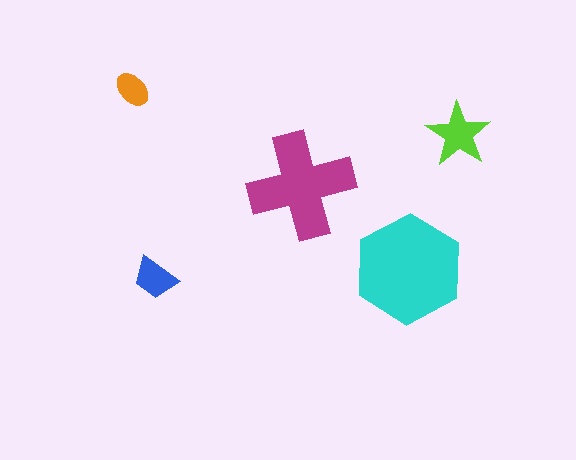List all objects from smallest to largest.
The orange ellipse, the blue trapezoid, the lime star, the magenta cross, the cyan hexagon.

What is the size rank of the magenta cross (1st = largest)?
2nd.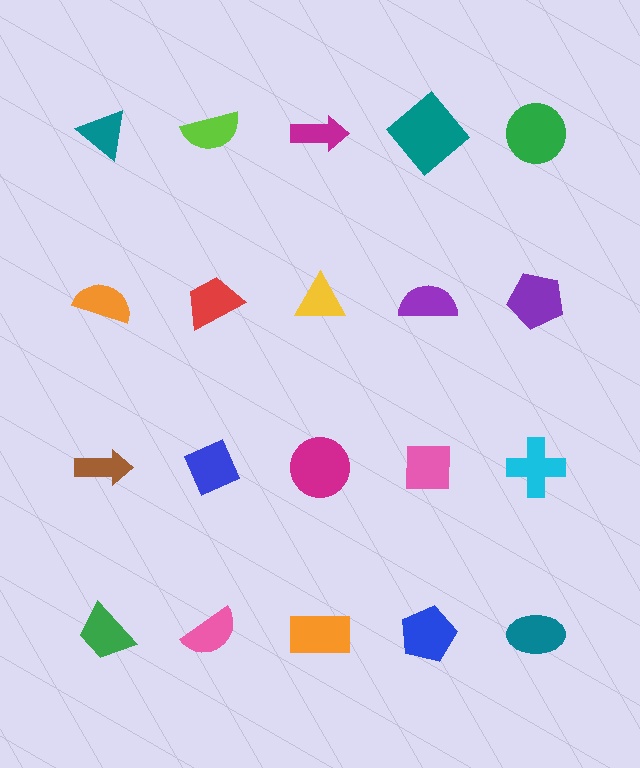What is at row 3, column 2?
A blue diamond.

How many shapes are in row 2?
5 shapes.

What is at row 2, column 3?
A yellow triangle.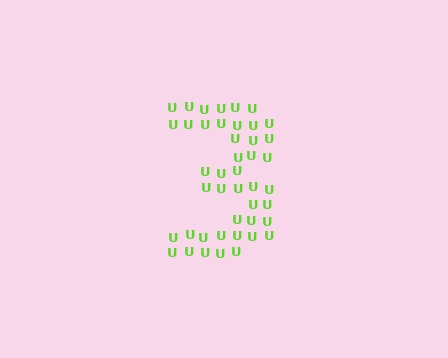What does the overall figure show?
The overall figure shows the digit 3.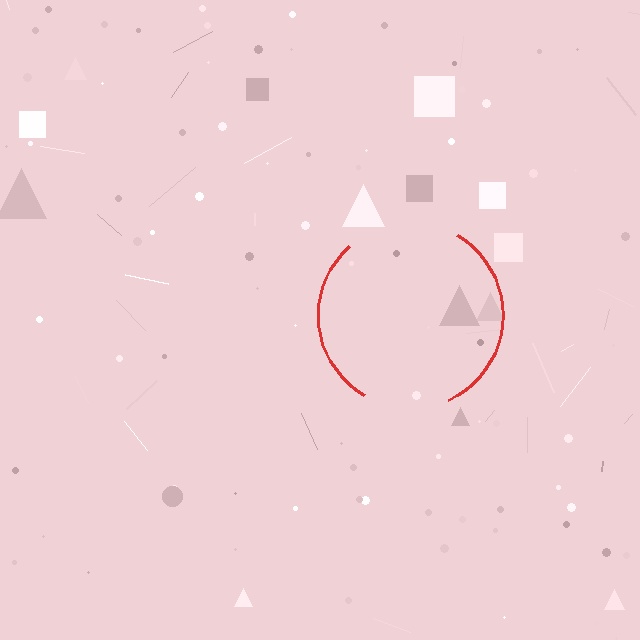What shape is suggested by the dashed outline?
The dashed outline suggests a circle.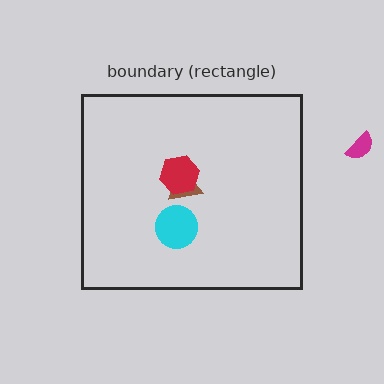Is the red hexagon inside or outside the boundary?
Inside.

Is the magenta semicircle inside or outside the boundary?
Outside.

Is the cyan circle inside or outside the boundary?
Inside.